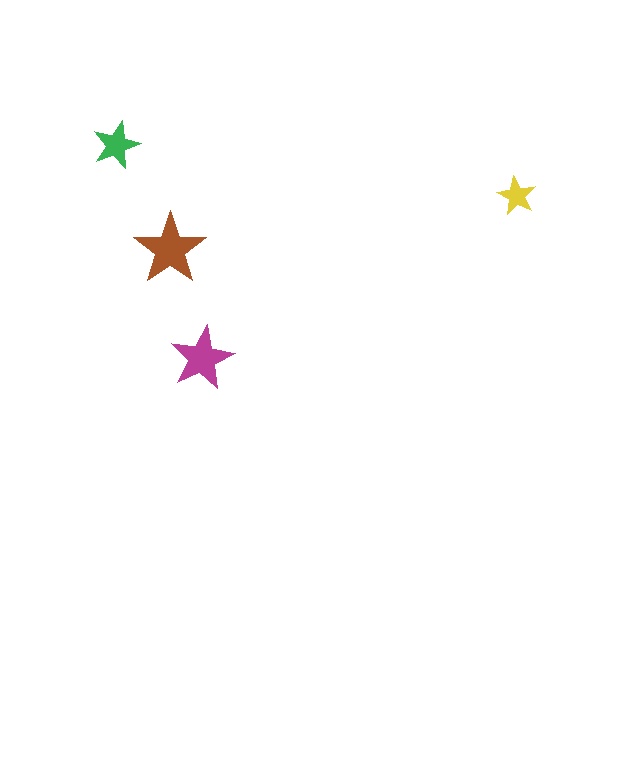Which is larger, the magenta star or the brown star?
The brown one.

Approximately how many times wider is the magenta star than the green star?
About 1.5 times wider.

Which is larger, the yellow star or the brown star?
The brown one.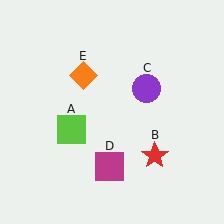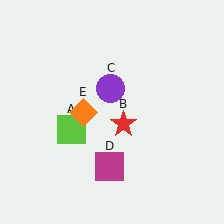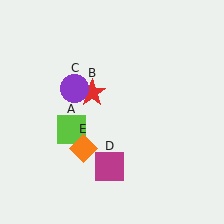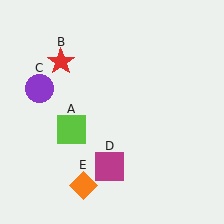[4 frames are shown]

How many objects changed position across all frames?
3 objects changed position: red star (object B), purple circle (object C), orange diamond (object E).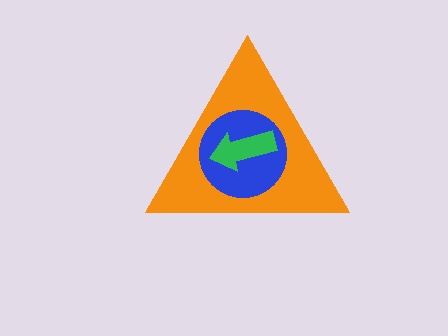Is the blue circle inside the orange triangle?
Yes.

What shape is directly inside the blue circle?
The green arrow.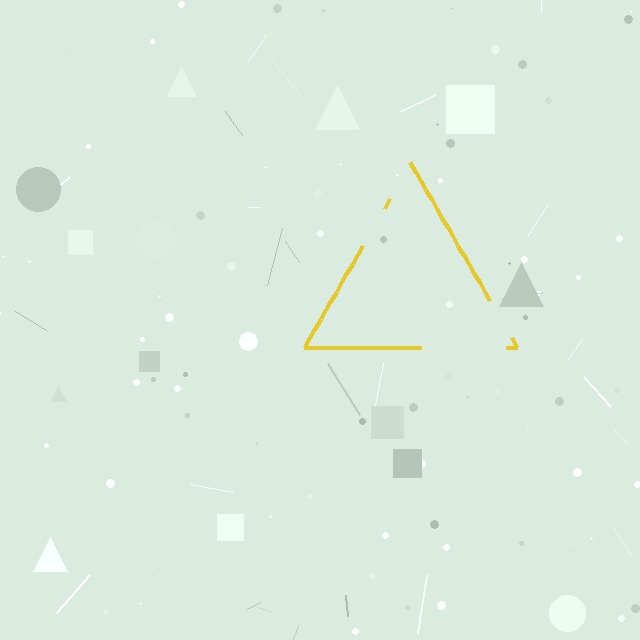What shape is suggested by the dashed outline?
The dashed outline suggests a triangle.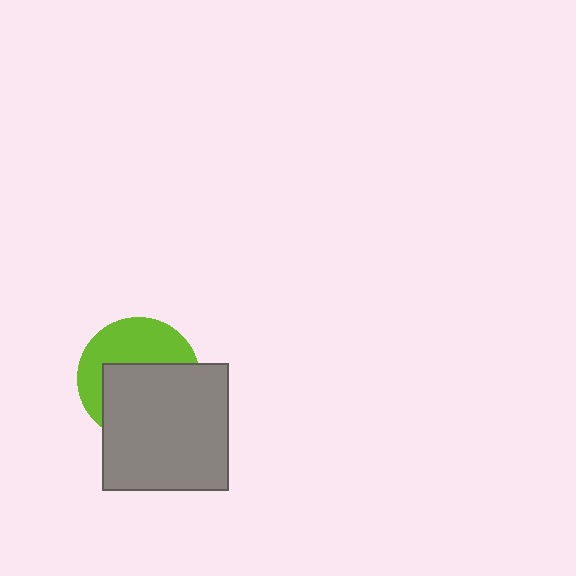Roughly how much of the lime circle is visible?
A small part of it is visible (roughly 45%).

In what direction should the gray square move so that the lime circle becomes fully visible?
The gray square should move down. That is the shortest direction to clear the overlap and leave the lime circle fully visible.